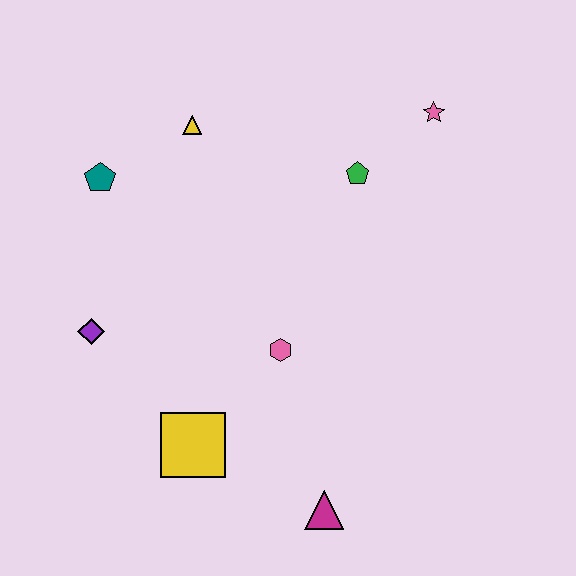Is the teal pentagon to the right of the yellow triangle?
No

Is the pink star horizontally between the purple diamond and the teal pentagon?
No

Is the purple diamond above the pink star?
No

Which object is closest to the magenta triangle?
The yellow square is closest to the magenta triangle.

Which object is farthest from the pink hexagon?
The pink star is farthest from the pink hexagon.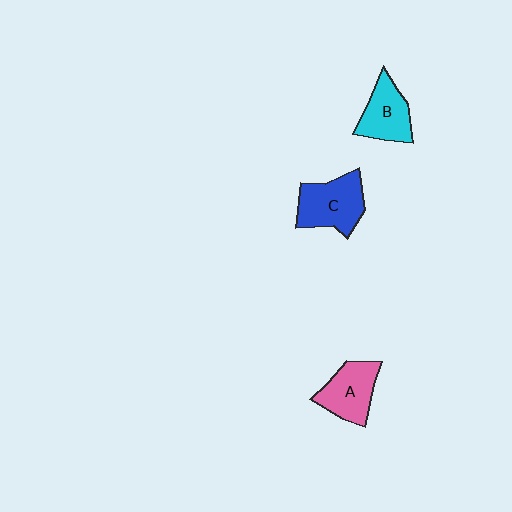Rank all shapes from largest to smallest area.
From largest to smallest: C (blue), A (pink), B (cyan).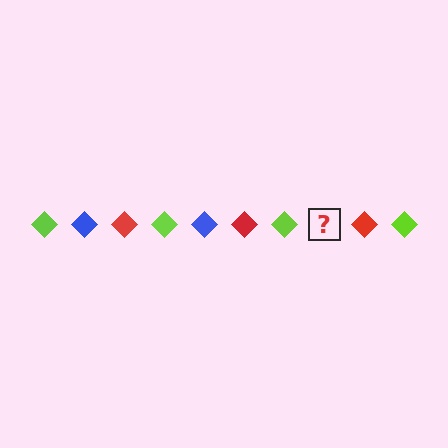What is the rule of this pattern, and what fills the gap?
The rule is that the pattern cycles through lime, blue, red diamonds. The gap should be filled with a blue diamond.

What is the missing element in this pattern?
The missing element is a blue diamond.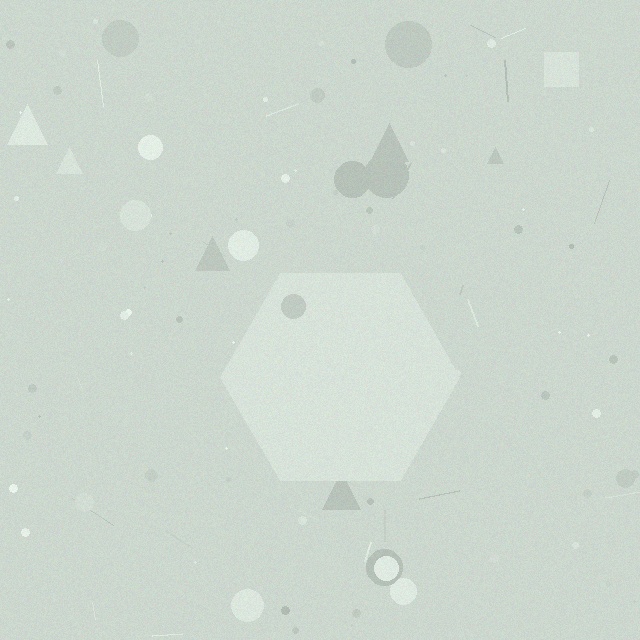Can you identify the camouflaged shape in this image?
The camouflaged shape is a hexagon.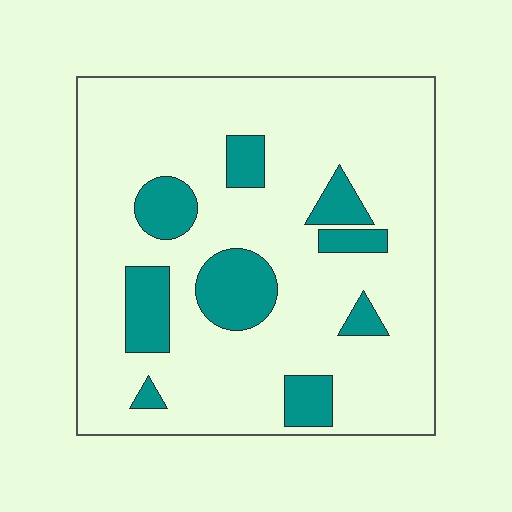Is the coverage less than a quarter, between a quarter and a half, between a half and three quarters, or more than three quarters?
Less than a quarter.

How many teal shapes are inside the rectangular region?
9.